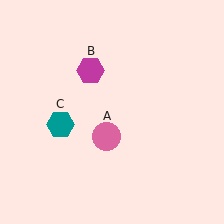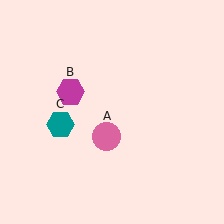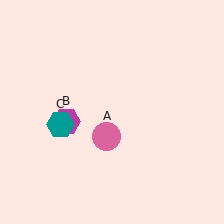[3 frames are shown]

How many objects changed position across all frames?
1 object changed position: magenta hexagon (object B).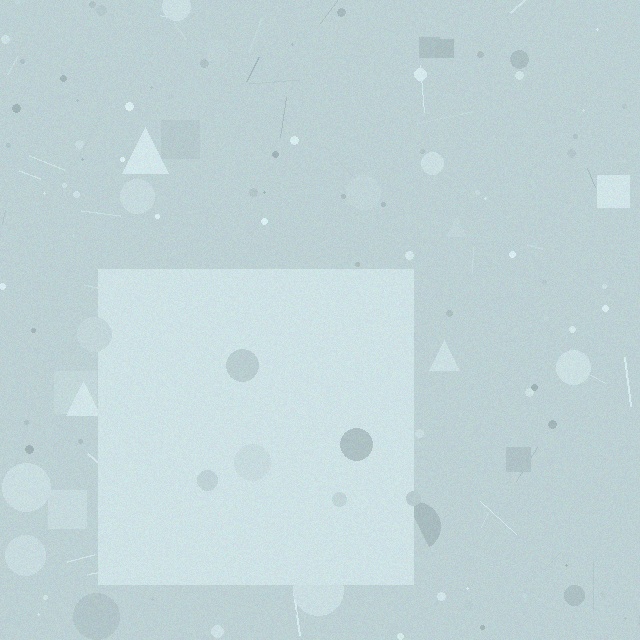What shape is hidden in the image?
A square is hidden in the image.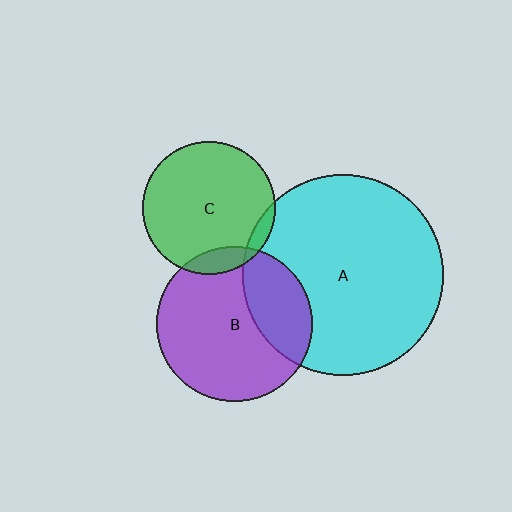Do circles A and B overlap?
Yes.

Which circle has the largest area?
Circle A (cyan).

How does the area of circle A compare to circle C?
Approximately 2.3 times.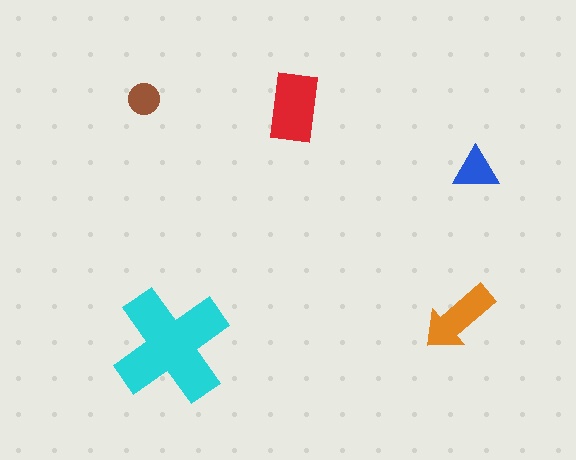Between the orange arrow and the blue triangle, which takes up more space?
The orange arrow.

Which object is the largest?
The cyan cross.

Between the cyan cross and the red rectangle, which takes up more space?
The cyan cross.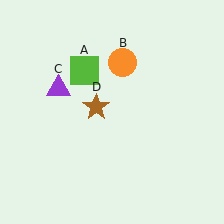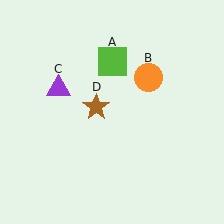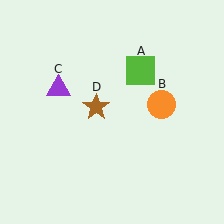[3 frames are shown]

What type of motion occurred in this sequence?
The lime square (object A), orange circle (object B) rotated clockwise around the center of the scene.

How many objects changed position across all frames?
2 objects changed position: lime square (object A), orange circle (object B).